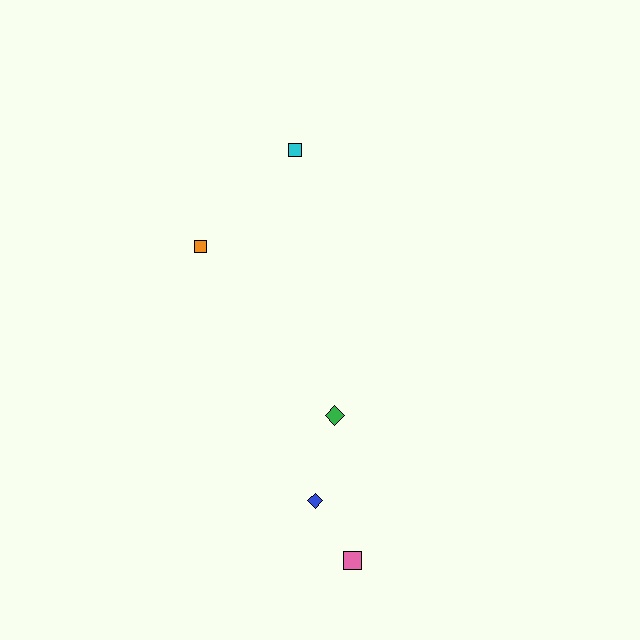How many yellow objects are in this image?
There are no yellow objects.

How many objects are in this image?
There are 5 objects.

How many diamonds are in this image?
There are 2 diamonds.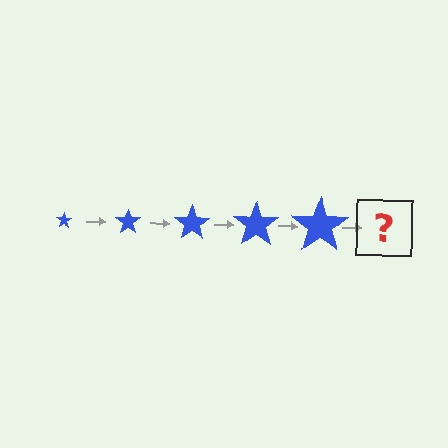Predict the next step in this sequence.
The next step is a blue star, larger than the previous one.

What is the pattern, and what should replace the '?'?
The pattern is that the star gets progressively larger each step. The '?' should be a blue star, larger than the previous one.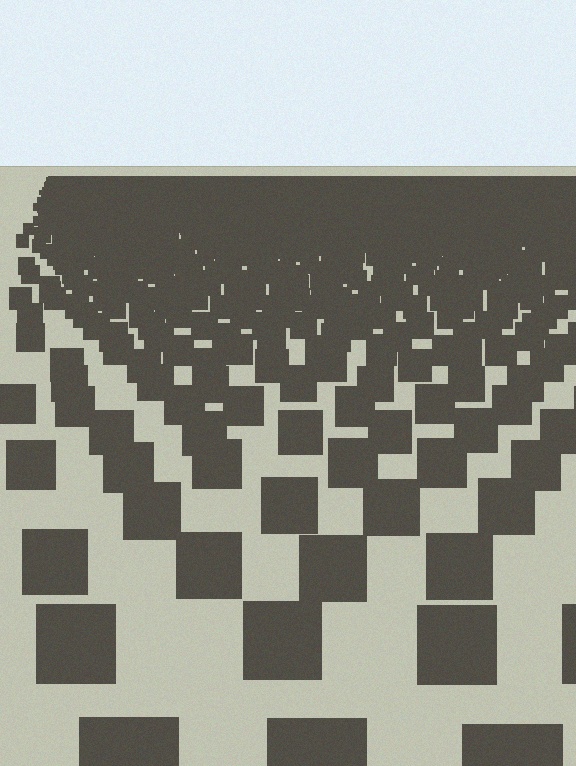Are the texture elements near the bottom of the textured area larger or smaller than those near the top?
Larger. Near the bottom, elements are closer to the viewer and appear at a bigger on-screen size.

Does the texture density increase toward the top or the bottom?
Density increases toward the top.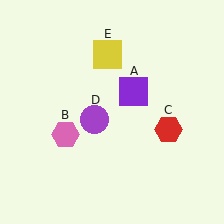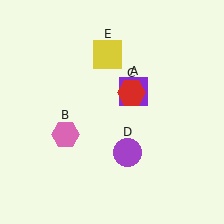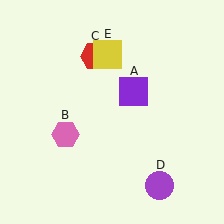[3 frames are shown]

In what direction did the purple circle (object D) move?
The purple circle (object D) moved down and to the right.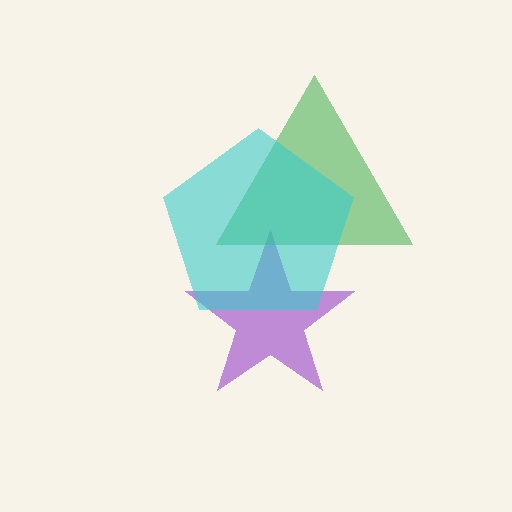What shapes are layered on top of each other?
The layered shapes are: a purple star, a green triangle, a cyan pentagon.